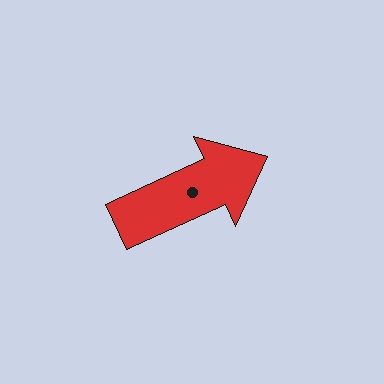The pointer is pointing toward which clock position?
Roughly 2 o'clock.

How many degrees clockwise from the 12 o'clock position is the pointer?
Approximately 65 degrees.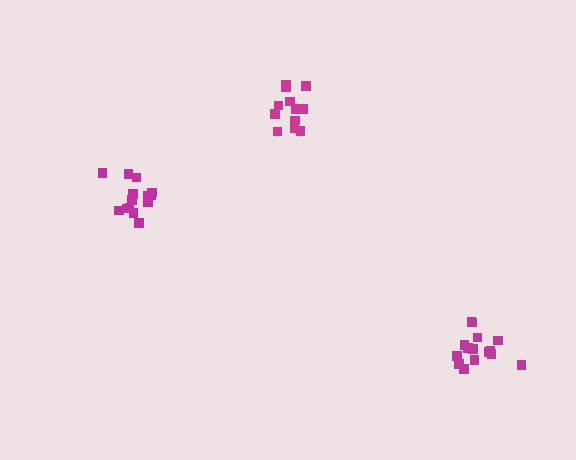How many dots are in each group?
Group 1: 12 dots, Group 2: 14 dots, Group 3: 15 dots (41 total).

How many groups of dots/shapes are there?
There are 3 groups.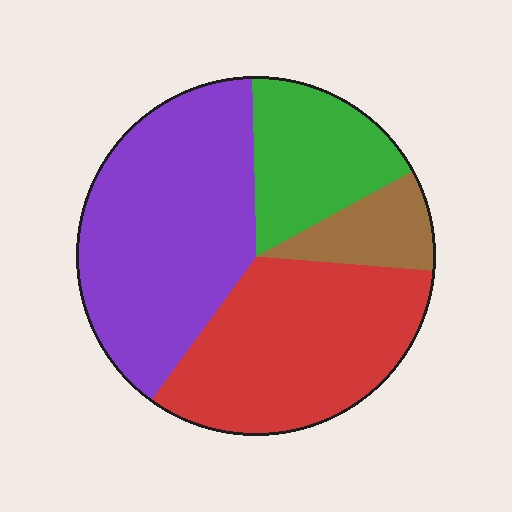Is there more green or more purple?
Purple.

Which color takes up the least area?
Brown, at roughly 10%.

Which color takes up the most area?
Purple, at roughly 40%.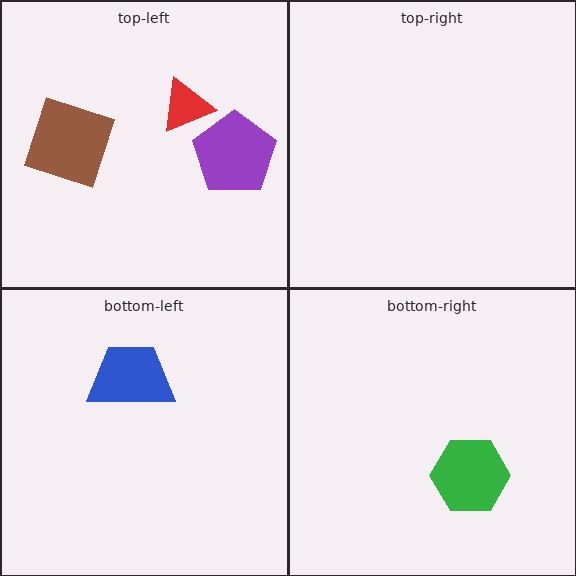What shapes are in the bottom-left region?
The blue trapezoid.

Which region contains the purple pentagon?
The top-left region.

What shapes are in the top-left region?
The brown square, the red triangle, the purple pentagon.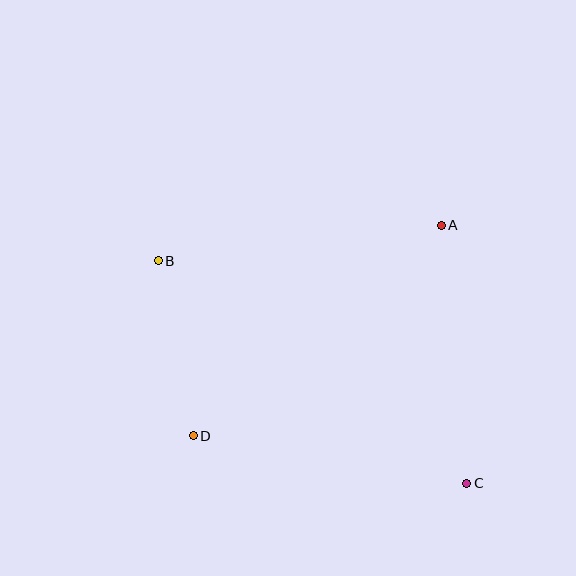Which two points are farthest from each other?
Points B and C are farthest from each other.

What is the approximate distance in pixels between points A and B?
The distance between A and B is approximately 285 pixels.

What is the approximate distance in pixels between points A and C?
The distance between A and C is approximately 259 pixels.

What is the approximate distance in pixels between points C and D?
The distance between C and D is approximately 277 pixels.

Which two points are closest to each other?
Points B and D are closest to each other.